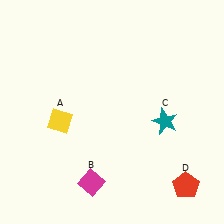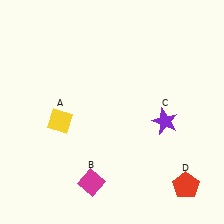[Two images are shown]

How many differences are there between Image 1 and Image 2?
There is 1 difference between the two images.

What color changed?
The star (C) changed from teal in Image 1 to purple in Image 2.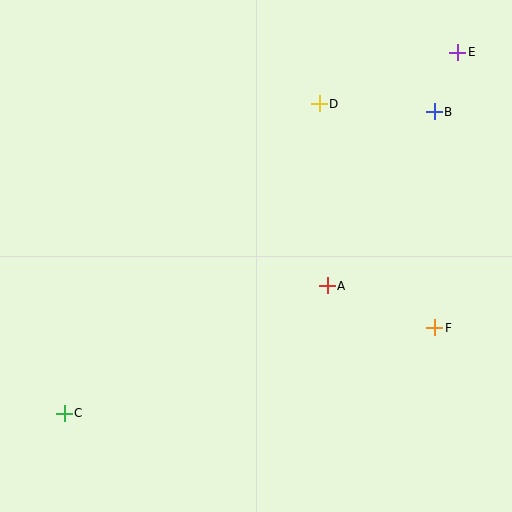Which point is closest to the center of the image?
Point A at (327, 286) is closest to the center.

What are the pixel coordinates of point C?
Point C is at (64, 413).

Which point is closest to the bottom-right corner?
Point F is closest to the bottom-right corner.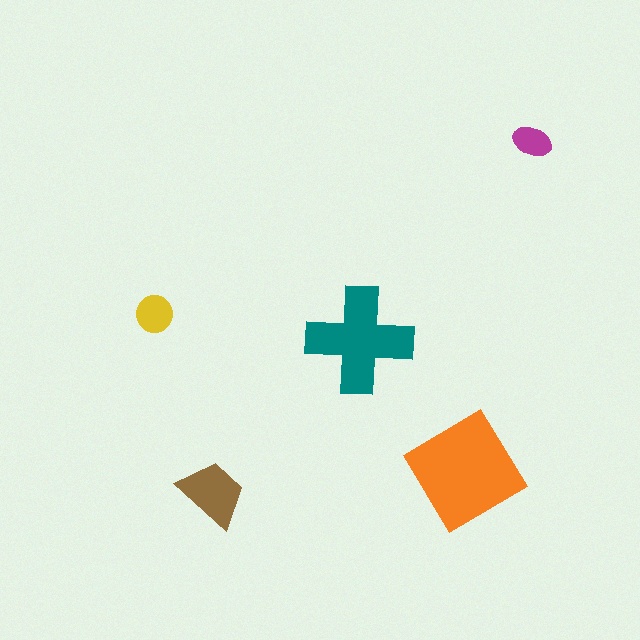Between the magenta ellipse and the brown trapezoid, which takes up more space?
The brown trapezoid.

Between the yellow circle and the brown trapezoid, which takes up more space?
The brown trapezoid.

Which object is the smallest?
The magenta ellipse.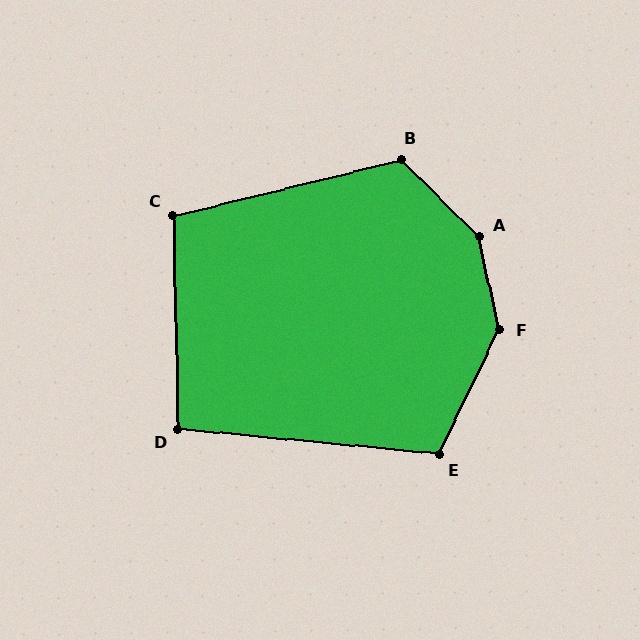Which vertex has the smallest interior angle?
D, at approximately 96 degrees.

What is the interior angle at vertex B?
Approximately 122 degrees (obtuse).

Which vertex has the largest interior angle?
A, at approximately 147 degrees.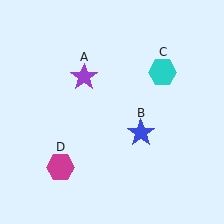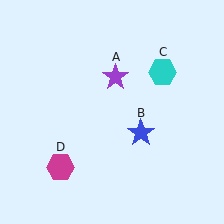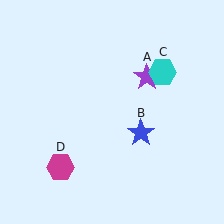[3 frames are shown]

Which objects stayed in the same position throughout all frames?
Blue star (object B) and cyan hexagon (object C) and magenta hexagon (object D) remained stationary.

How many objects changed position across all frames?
1 object changed position: purple star (object A).